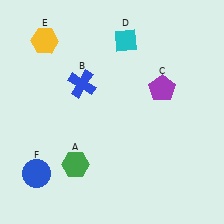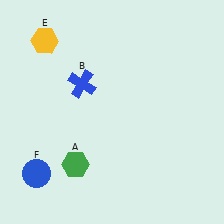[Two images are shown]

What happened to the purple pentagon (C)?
The purple pentagon (C) was removed in Image 2. It was in the top-right area of Image 1.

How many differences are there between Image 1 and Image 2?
There are 2 differences between the two images.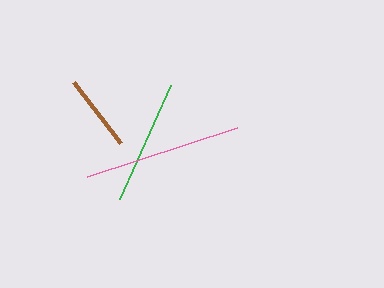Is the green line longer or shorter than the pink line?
The pink line is longer than the green line.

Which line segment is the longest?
The pink line is the longest at approximately 158 pixels.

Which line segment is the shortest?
The brown line is the shortest at approximately 77 pixels.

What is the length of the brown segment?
The brown segment is approximately 77 pixels long.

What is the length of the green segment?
The green segment is approximately 125 pixels long.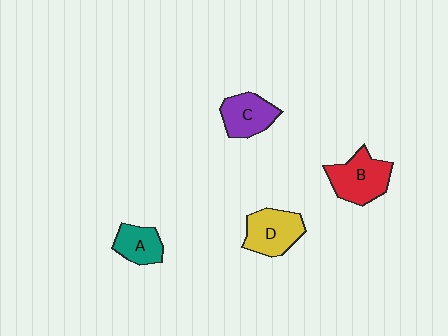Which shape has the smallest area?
Shape A (teal).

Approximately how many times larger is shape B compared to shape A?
Approximately 1.5 times.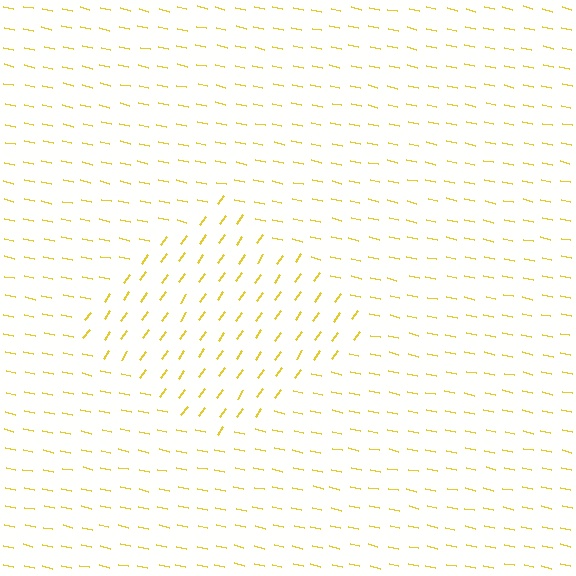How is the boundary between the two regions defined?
The boundary is defined purely by a change in line orientation (approximately 67 degrees difference). All lines are the same color and thickness.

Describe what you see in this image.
The image is filled with small yellow line segments. A diamond region in the image has lines oriented differently from the surrounding lines, creating a visible texture boundary.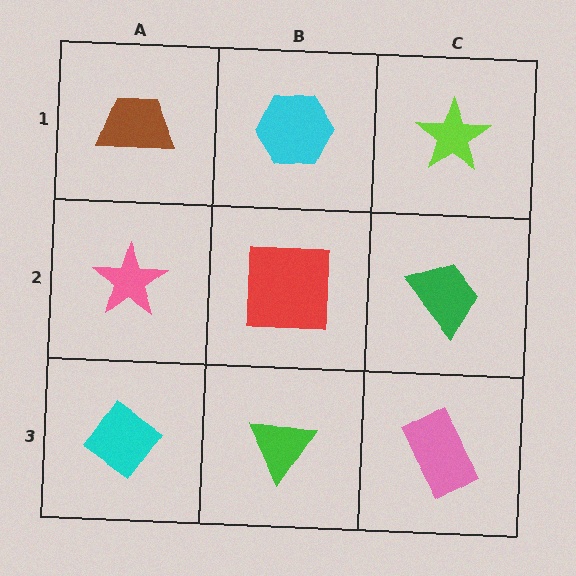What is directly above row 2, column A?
A brown trapezoid.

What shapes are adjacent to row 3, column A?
A pink star (row 2, column A), a green triangle (row 3, column B).